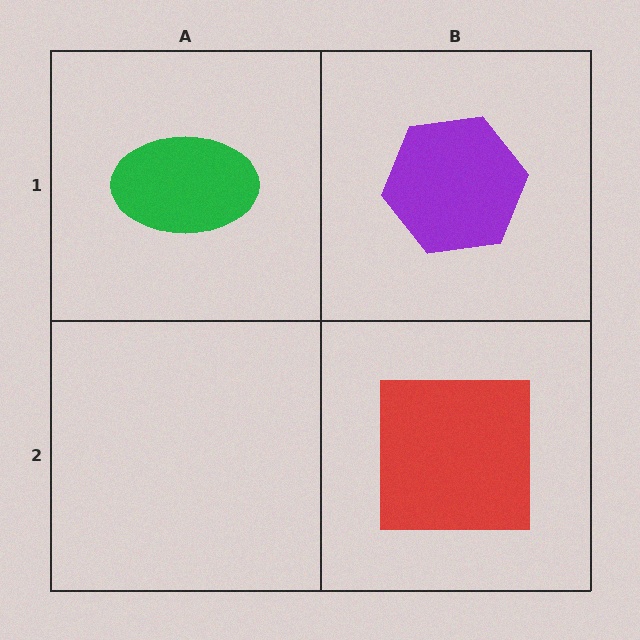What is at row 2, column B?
A red square.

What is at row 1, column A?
A green ellipse.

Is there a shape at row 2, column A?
No, that cell is empty.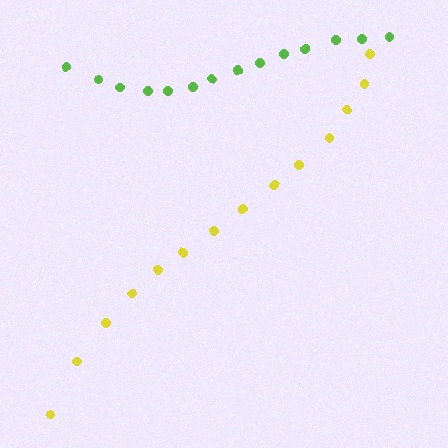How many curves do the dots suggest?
There are 2 distinct paths.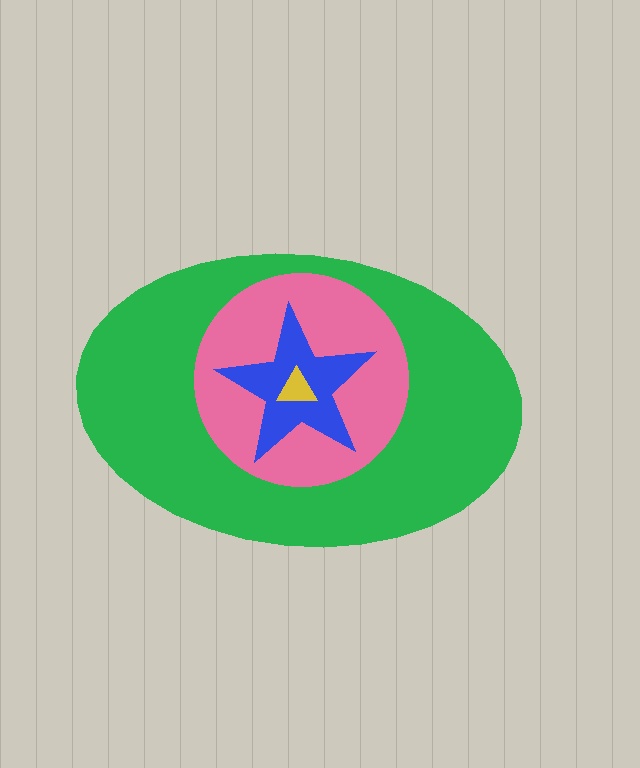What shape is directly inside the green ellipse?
The pink circle.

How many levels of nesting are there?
4.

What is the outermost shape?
The green ellipse.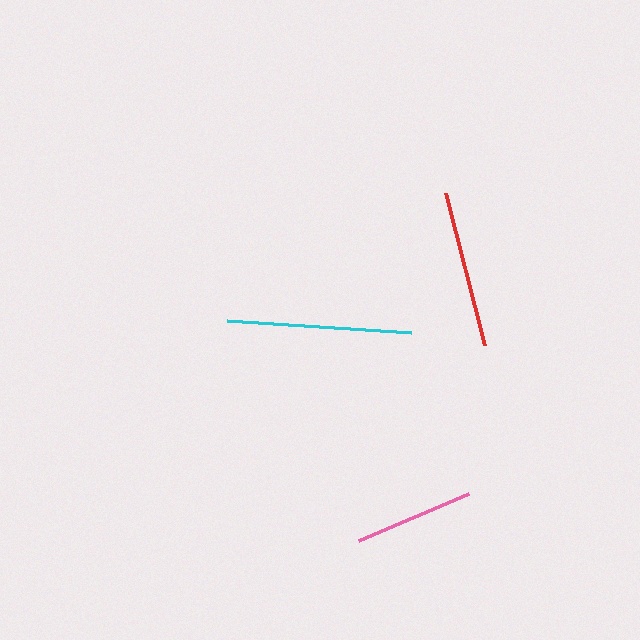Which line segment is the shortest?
The pink line is the shortest at approximately 121 pixels.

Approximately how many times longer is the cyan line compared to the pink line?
The cyan line is approximately 1.5 times the length of the pink line.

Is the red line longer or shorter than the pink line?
The red line is longer than the pink line.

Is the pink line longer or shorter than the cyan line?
The cyan line is longer than the pink line.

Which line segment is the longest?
The cyan line is the longest at approximately 184 pixels.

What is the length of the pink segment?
The pink segment is approximately 121 pixels long.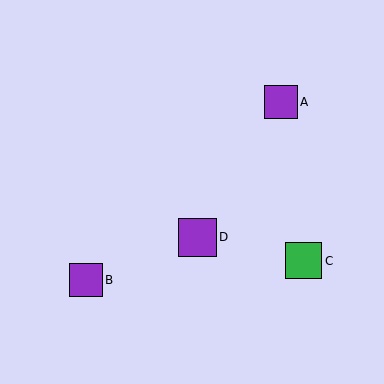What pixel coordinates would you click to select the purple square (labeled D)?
Click at (197, 237) to select the purple square D.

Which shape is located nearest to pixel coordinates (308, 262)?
The green square (labeled C) at (303, 261) is nearest to that location.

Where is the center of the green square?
The center of the green square is at (303, 261).